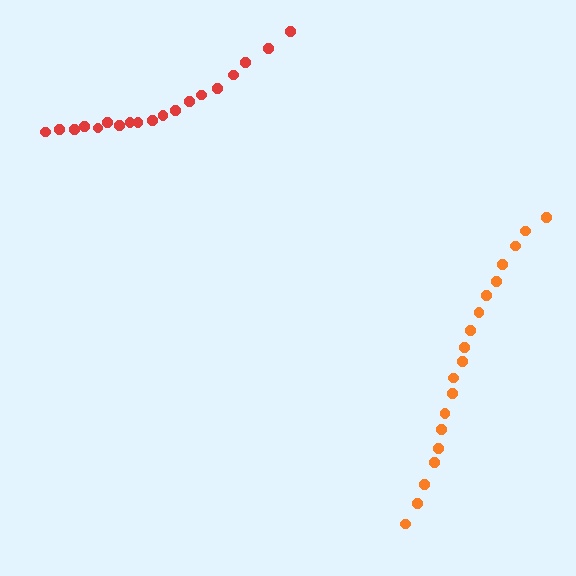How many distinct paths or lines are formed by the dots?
There are 2 distinct paths.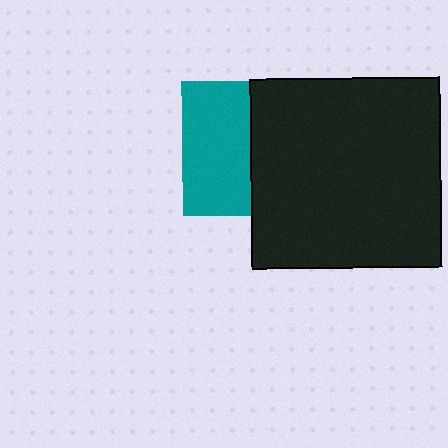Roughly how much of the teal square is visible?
About half of it is visible (roughly 51%).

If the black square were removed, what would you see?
You would see the complete teal square.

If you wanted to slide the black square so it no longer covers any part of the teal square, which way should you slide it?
Slide it right — that is the most direct way to separate the two shapes.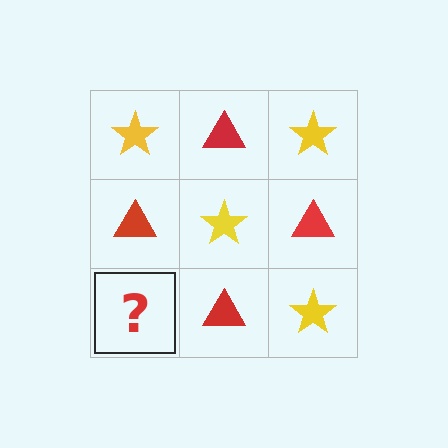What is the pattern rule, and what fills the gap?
The rule is that it alternates yellow star and red triangle in a checkerboard pattern. The gap should be filled with a yellow star.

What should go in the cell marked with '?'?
The missing cell should contain a yellow star.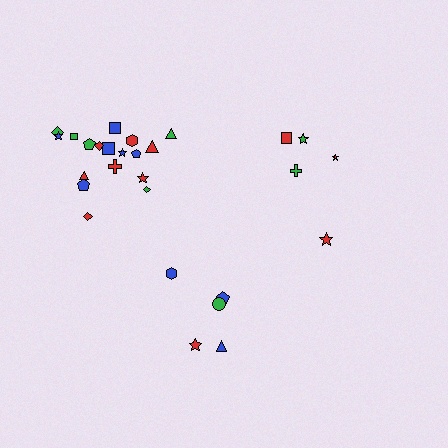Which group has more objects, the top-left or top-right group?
The top-left group.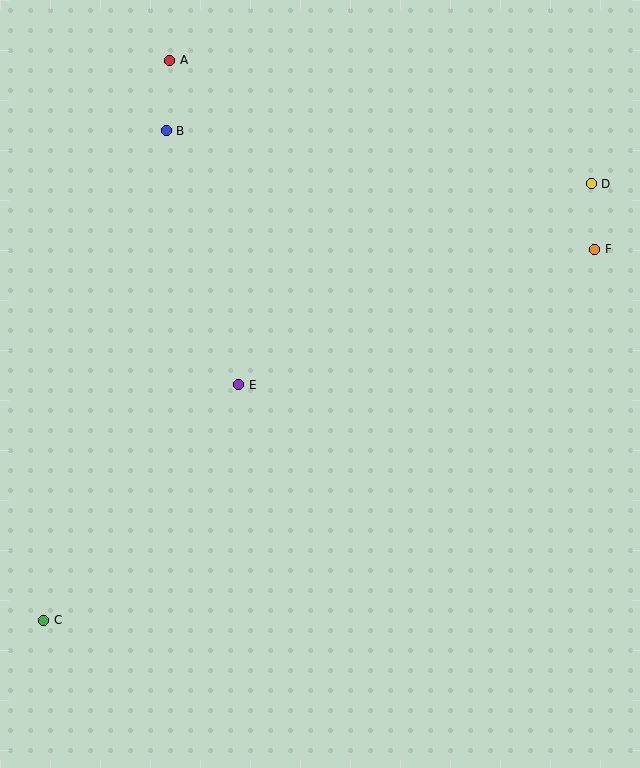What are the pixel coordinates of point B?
Point B is at (166, 131).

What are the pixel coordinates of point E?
Point E is at (239, 385).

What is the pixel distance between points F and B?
The distance between F and B is 445 pixels.